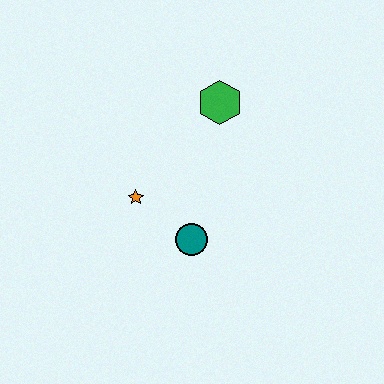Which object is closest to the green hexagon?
The orange star is closest to the green hexagon.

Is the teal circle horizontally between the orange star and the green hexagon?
Yes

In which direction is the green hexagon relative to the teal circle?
The green hexagon is above the teal circle.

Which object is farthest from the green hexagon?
The teal circle is farthest from the green hexagon.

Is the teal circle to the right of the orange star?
Yes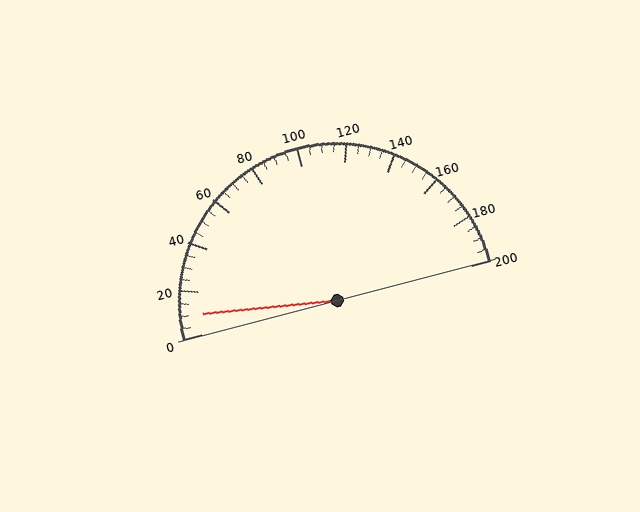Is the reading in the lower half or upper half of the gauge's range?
The reading is in the lower half of the range (0 to 200).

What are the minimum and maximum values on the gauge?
The gauge ranges from 0 to 200.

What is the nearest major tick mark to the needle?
The nearest major tick mark is 0.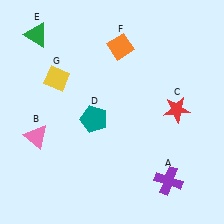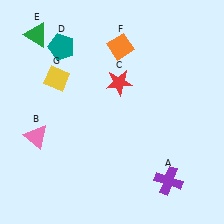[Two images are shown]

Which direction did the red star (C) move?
The red star (C) moved left.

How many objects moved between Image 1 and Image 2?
2 objects moved between the two images.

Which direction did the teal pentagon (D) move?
The teal pentagon (D) moved up.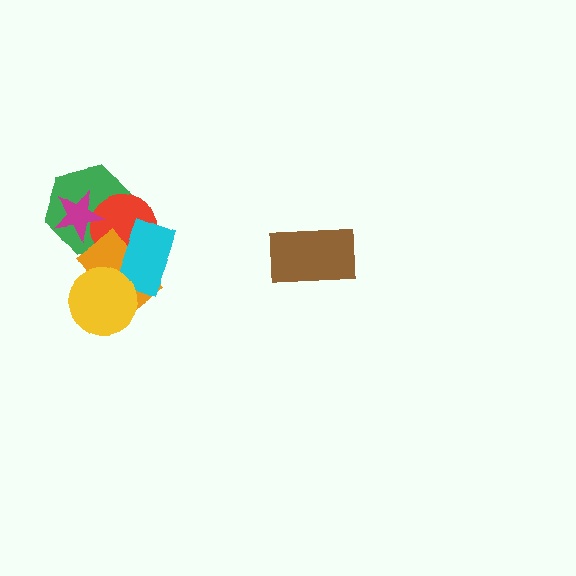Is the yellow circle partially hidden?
No, no other shape covers it.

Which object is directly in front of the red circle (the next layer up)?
The orange rectangle is directly in front of the red circle.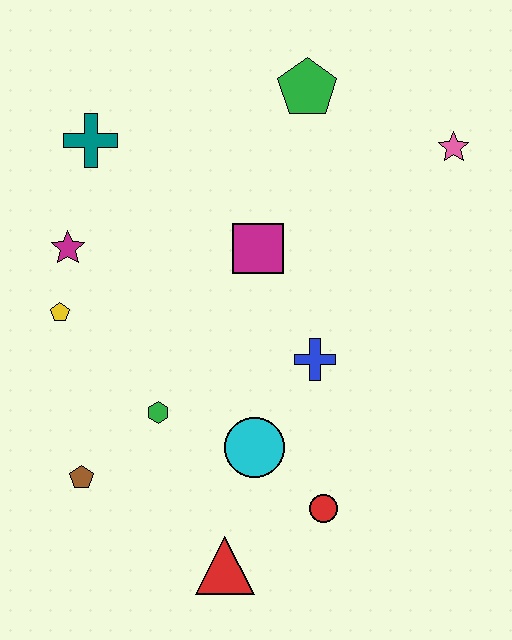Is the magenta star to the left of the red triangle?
Yes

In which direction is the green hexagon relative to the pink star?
The green hexagon is to the left of the pink star.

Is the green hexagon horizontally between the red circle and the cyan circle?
No